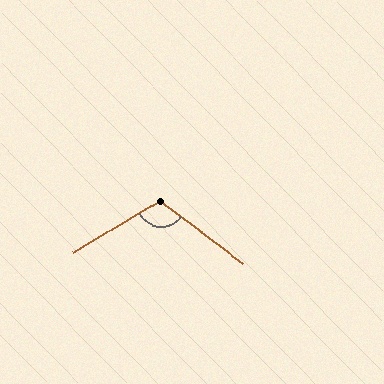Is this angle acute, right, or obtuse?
It is obtuse.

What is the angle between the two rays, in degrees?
Approximately 113 degrees.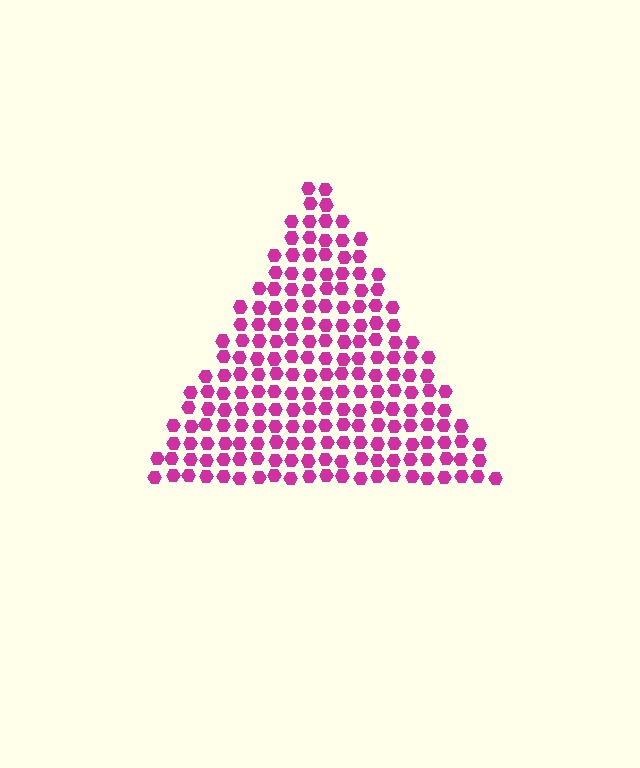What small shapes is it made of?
It is made of small hexagons.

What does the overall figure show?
The overall figure shows a triangle.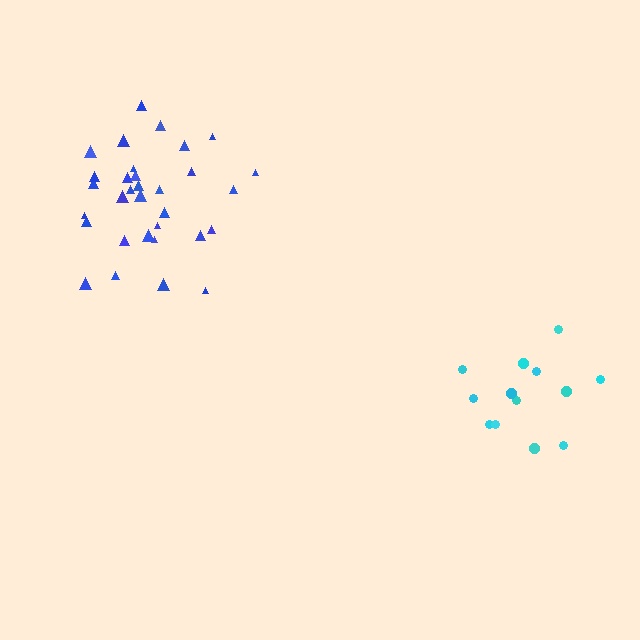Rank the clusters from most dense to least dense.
blue, cyan.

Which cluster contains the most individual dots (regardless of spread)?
Blue (33).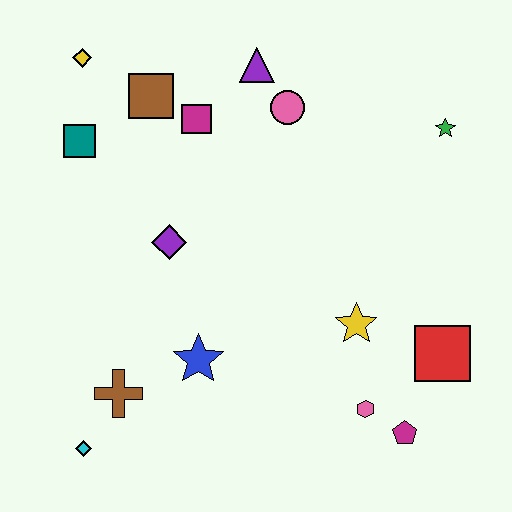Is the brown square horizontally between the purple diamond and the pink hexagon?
No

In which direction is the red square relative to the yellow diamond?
The red square is to the right of the yellow diamond.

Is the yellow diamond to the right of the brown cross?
No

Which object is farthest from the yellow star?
The yellow diamond is farthest from the yellow star.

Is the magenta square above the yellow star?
Yes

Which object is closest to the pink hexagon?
The magenta pentagon is closest to the pink hexagon.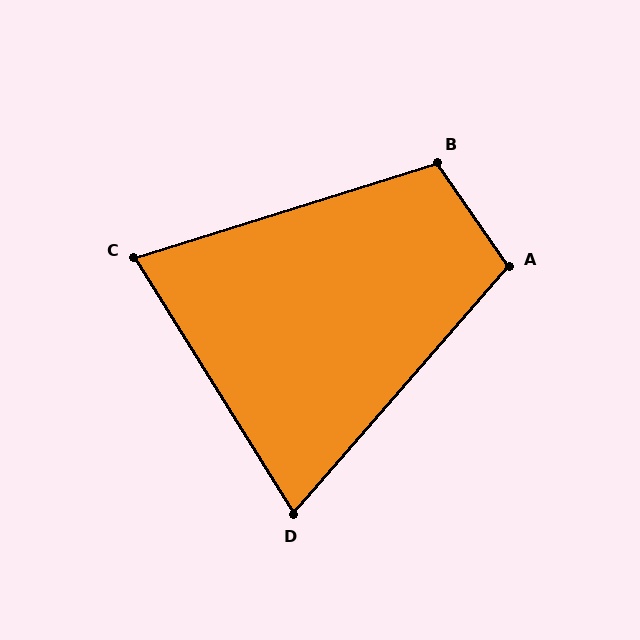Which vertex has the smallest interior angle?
D, at approximately 73 degrees.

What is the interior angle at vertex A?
Approximately 104 degrees (obtuse).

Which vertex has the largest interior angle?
B, at approximately 107 degrees.